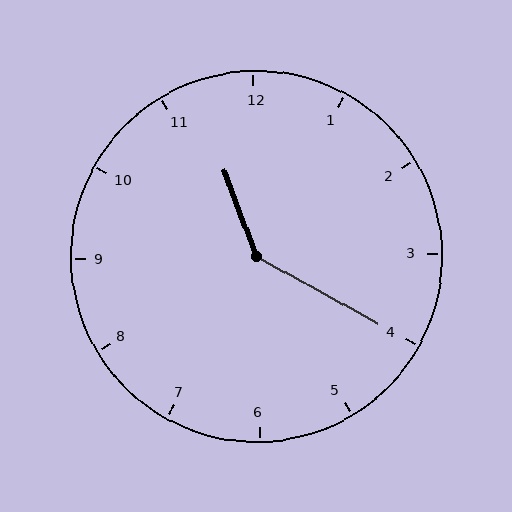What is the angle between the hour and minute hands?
Approximately 140 degrees.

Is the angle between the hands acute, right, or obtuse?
It is obtuse.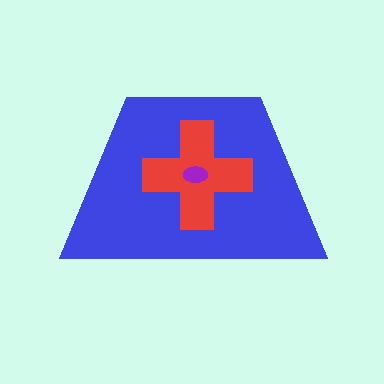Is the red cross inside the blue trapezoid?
Yes.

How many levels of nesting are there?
3.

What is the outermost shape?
The blue trapezoid.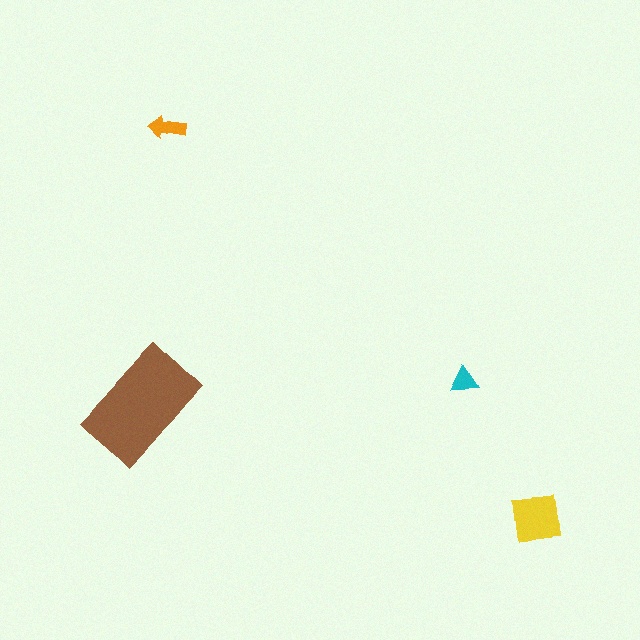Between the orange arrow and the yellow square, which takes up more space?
The yellow square.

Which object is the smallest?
The cyan triangle.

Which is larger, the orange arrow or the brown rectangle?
The brown rectangle.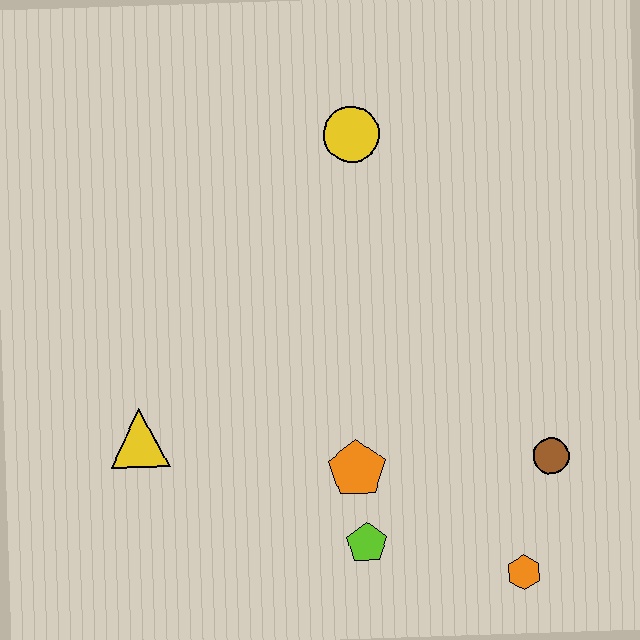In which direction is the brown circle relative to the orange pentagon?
The brown circle is to the right of the orange pentagon.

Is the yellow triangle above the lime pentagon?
Yes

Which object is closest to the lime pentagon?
The orange pentagon is closest to the lime pentagon.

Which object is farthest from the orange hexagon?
The yellow circle is farthest from the orange hexagon.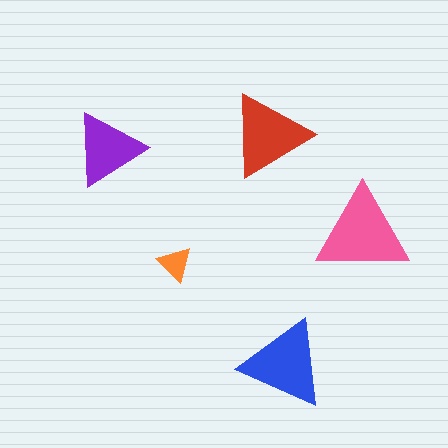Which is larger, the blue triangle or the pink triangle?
The pink one.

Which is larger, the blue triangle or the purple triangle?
The blue one.